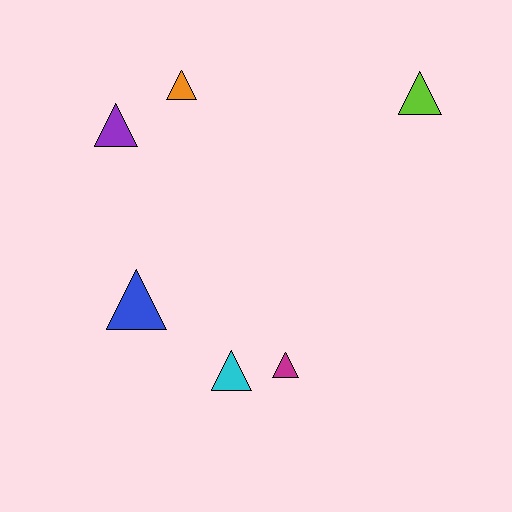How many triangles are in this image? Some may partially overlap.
There are 6 triangles.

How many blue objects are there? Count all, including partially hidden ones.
There is 1 blue object.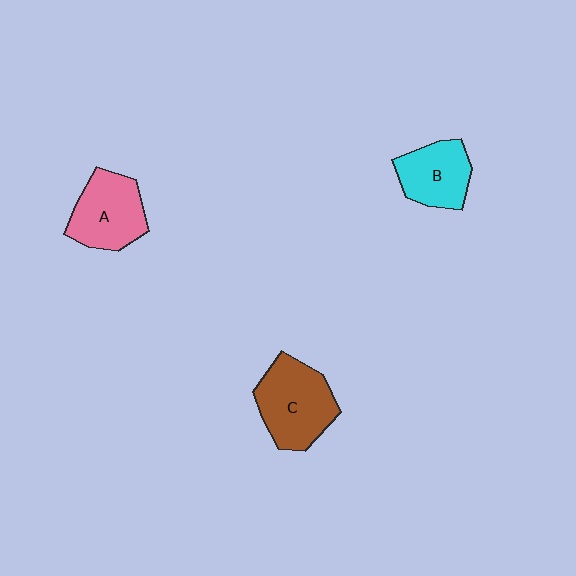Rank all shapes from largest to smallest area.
From largest to smallest: C (brown), A (pink), B (cyan).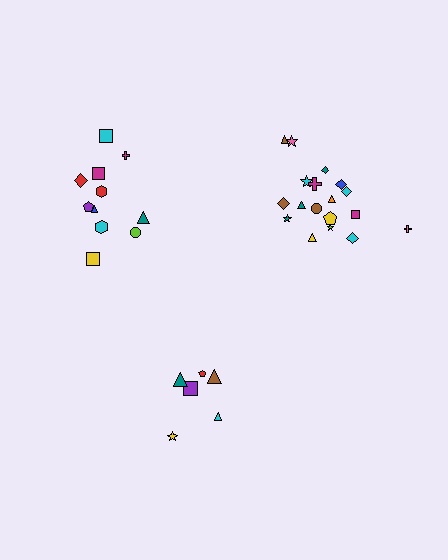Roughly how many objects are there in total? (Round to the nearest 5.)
Roughly 35 objects in total.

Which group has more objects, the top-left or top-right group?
The top-right group.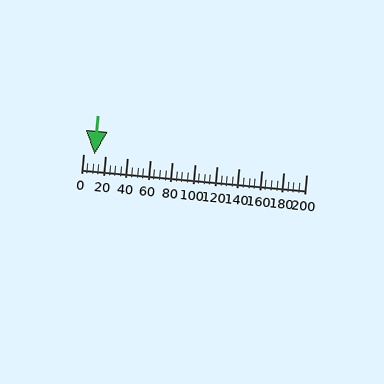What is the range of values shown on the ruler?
The ruler shows values from 0 to 200.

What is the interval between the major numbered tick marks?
The major tick marks are spaced 20 units apart.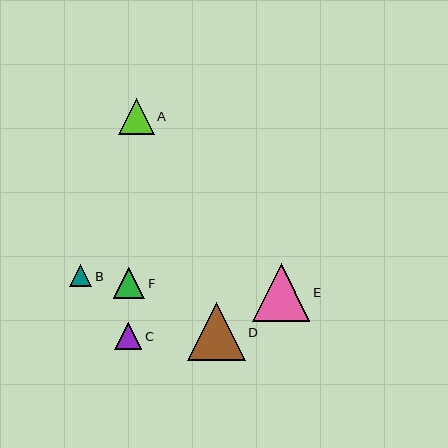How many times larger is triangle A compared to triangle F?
Triangle A is approximately 1.1 times the size of triangle F.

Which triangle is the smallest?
Triangle B is the smallest with a size of approximately 22 pixels.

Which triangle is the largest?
Triangle D is the largest with a size of approximately 58 pixels.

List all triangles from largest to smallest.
From largest to smallest: D, E, A, F, C, B.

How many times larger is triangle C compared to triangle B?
Triangle C is approximately 1.3 times the size of triangle B.